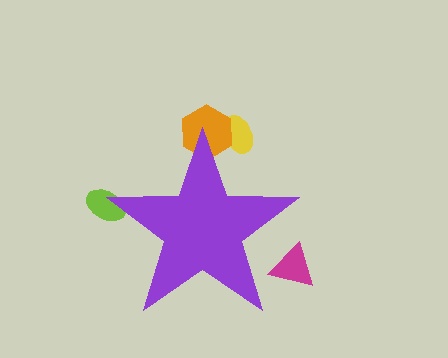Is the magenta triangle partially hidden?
Yes, the magenta triangle is partially hidden behind the purple star.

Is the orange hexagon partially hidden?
Yes, the orange hexagon is partially hidden behind the purple star.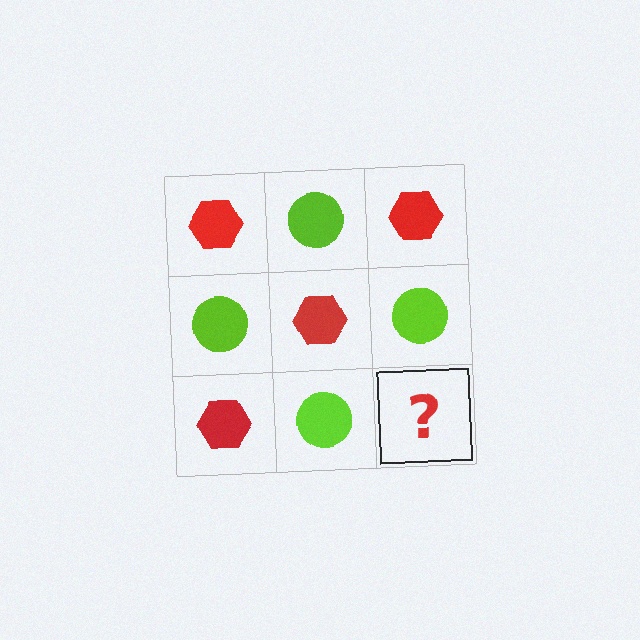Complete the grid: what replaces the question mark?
The question mark should be replaced with a red hexagon.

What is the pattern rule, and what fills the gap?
The rule is that it alternates red hexagon and lime circle in a checkerboard pattern. The gap should be filled with a red hexagon.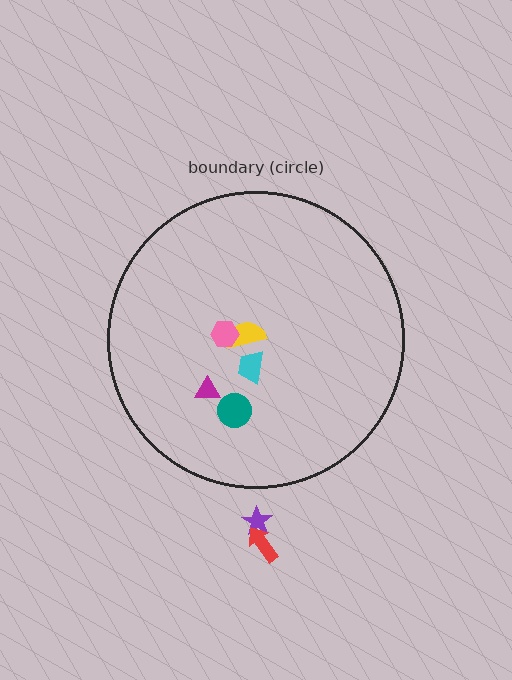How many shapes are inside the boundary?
5 inside, 2 outside.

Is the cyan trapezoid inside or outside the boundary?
Inside.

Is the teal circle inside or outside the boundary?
Inside.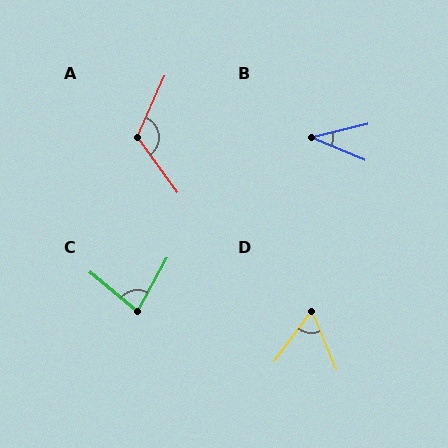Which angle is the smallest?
B, at approximately 37 degrees.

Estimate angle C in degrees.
Approximately 79 degrees.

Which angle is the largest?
A, at approximately 120 degrees.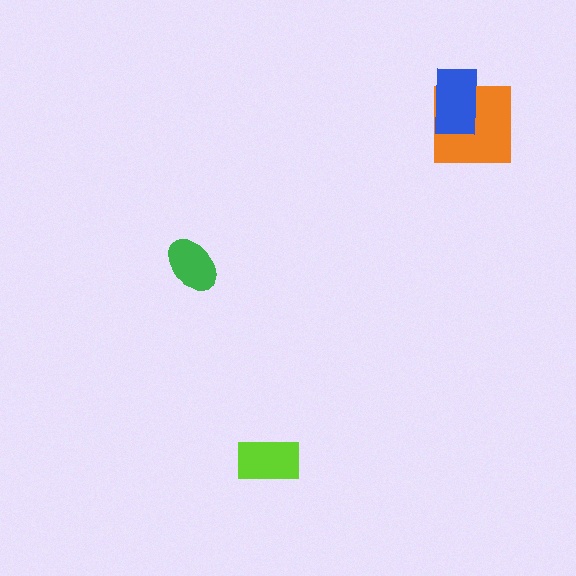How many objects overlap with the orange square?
1 object overlaps with the orange square.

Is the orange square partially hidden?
Yes, it is partially covered by another shape.